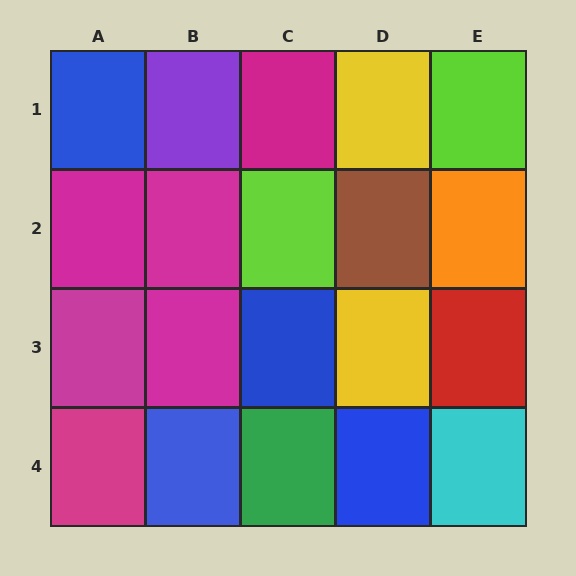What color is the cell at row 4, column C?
Green.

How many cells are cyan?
1 cell is cyan.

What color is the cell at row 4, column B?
Blue.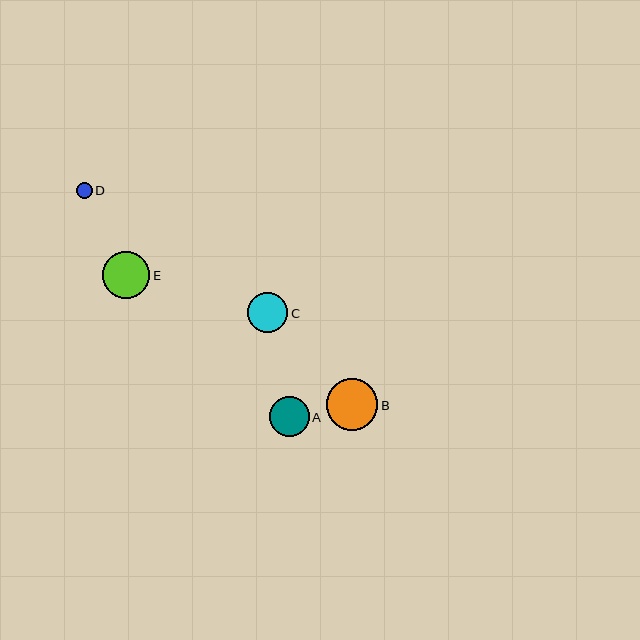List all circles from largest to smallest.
From largest to smallest: B, E, A, C, D.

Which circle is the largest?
Circle B is the largest with a size of approximately 51 pixels.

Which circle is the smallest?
Circle D is the smallest with a size of approximately 16 pixels.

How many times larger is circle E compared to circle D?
Circle E is approximately 2.9 times the size of circle D.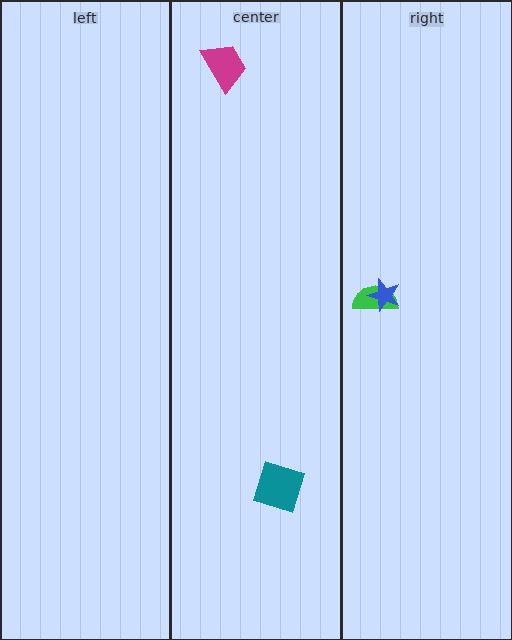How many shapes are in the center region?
2.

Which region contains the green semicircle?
The right region.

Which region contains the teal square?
The center region.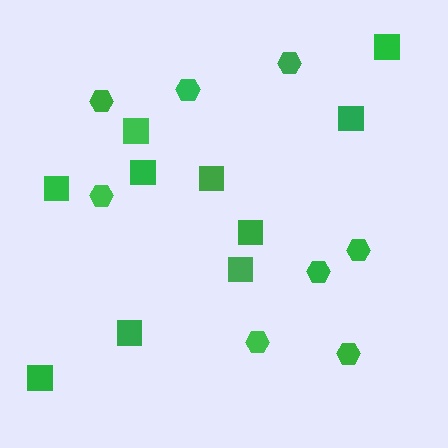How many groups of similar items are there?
There are 2 groups: one group of squares (10) and one group of hexagons (8).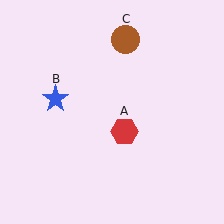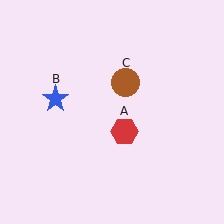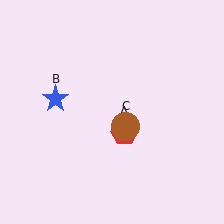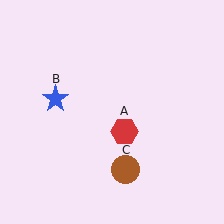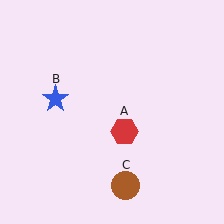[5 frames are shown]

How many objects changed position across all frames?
1 object changed position: brown circle (object C).